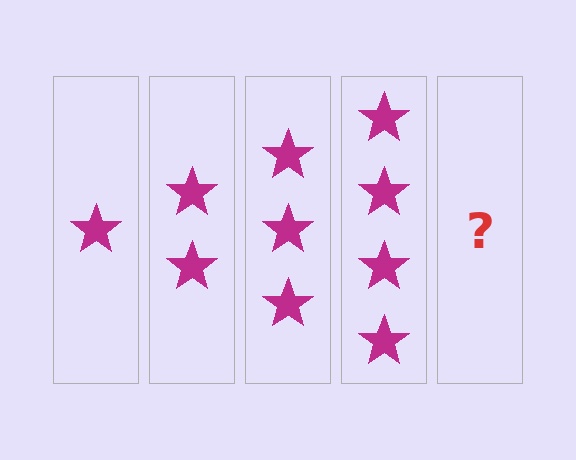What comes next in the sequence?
The next element should be 5 stars.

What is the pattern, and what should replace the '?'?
The pattern is that each step adds one more star. The '?' should be 5 stars.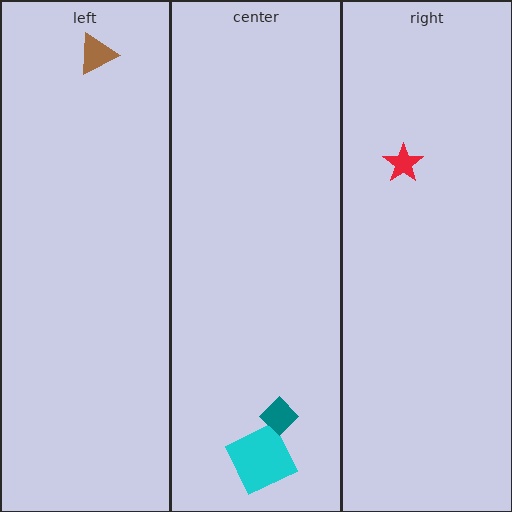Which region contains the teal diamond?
The center region.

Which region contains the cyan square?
The center region.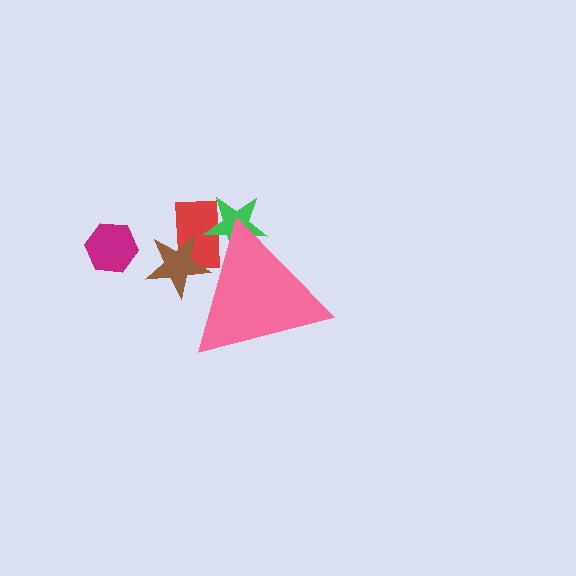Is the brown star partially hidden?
Yes, the brown star is partially hidden behind the pink triangle.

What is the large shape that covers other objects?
A pink triangle.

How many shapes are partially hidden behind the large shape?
3 shapes are partially hidden.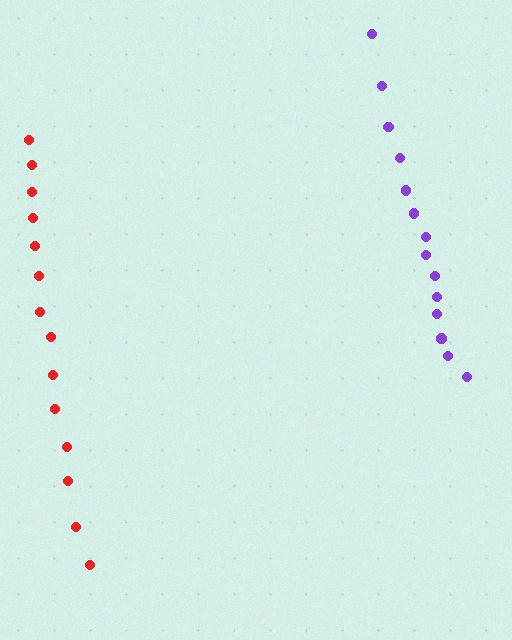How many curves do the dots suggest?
There are 2 distinct paths.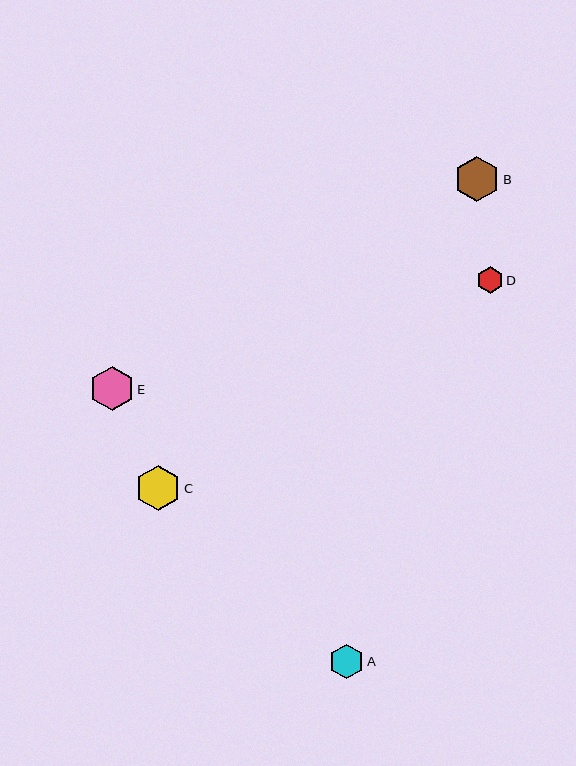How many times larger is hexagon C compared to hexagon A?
Hexagon C is approximately 1.3 times the size of hexagon A.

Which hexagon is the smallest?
Hexagon D is the smallest with a size of approximately 26 pixels.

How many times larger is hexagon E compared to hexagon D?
Hexagon E is approximately 1.7 times the size of hexagon D.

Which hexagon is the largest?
Hexagon B is the largest with a size of approximately 45 pixels.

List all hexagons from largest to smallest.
From largest to smallest: B, C, E, A, D.